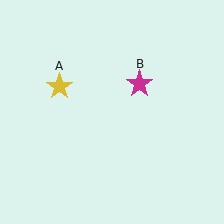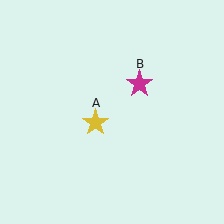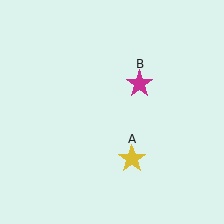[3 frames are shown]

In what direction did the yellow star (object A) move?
The yellow star (object A) moved down and to the right.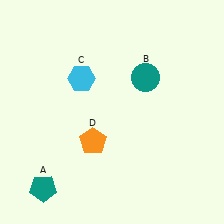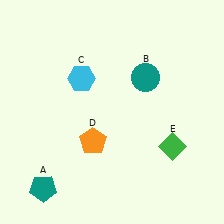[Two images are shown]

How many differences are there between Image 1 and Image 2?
There is 1 difference between the two images.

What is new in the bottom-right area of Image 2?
A green diamond (E) was added in the bottom-right area of Image 2.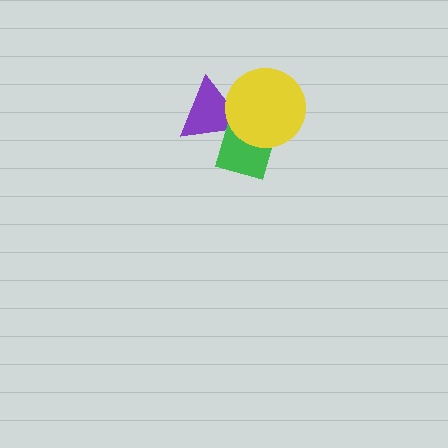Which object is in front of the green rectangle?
The yellow circle is in front of the green rectangle.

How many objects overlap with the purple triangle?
2 objects overlap with the purple triangle.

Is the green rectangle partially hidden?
Yes, it is partially covered by another shape.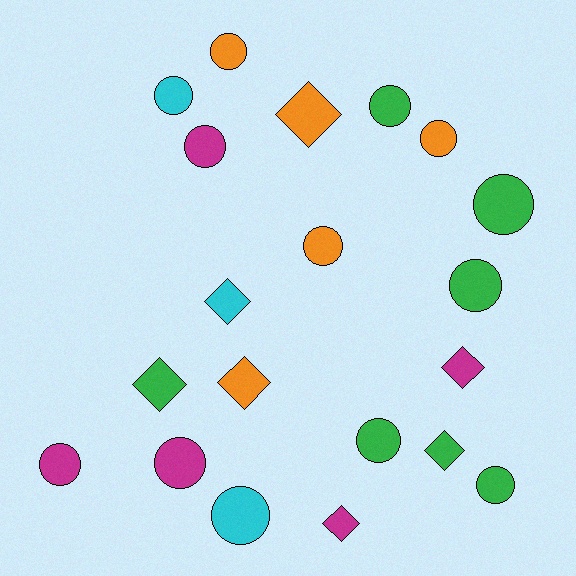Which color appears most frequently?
Green, with 7 objects.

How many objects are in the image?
There are 20 objects.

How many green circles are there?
There are 5 green circles.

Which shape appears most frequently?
Circle, with 13 objects.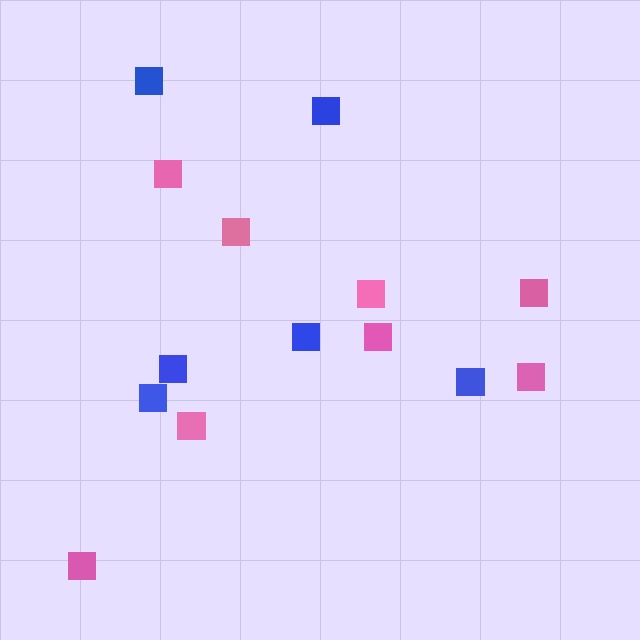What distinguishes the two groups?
There are 2 groups: one group of pink squares (8) and one group of blue squares (6).